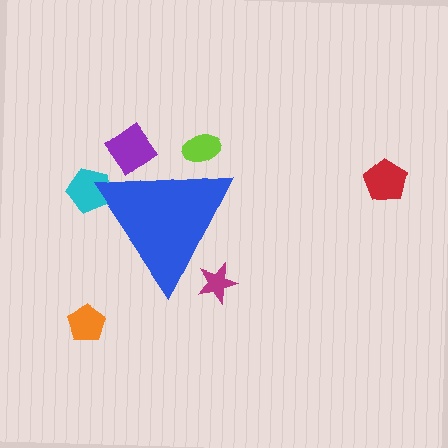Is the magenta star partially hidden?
Yes, the magenta star is partially hidden behind the blue triangle.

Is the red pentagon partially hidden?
No, the red pentagon is fully visible.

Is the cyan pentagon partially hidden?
Yes, the cyan pentagon is partially hidden behind the blue triangle.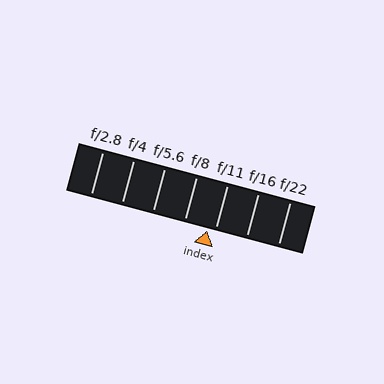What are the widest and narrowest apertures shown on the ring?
The widest aperture shown is f/2.8 and the narrowest is f/22.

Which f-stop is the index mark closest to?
The index mark is closest to f/11.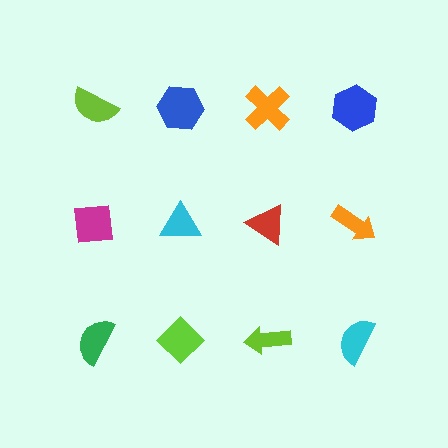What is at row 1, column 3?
An orange cross.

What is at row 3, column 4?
A cyan semicircle.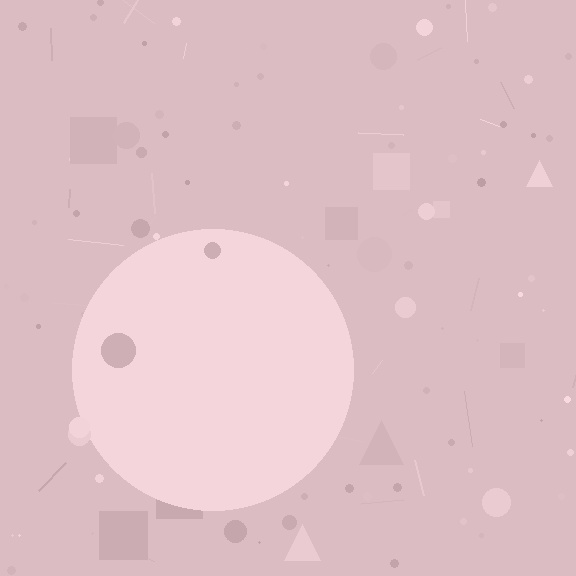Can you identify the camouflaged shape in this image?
The camouflaged shape is a circle.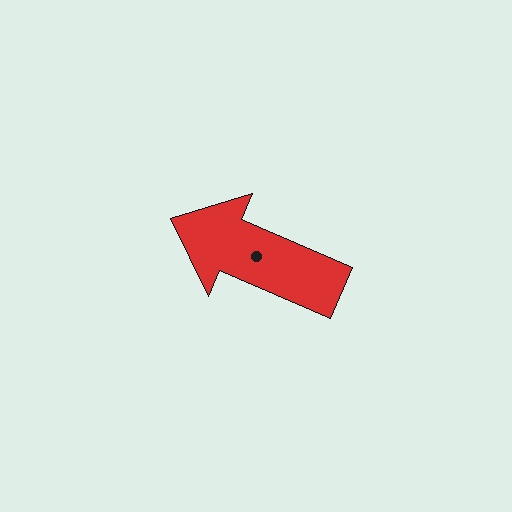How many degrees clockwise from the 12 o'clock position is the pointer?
Approximately 293 degrees.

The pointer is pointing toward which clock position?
Roughly 10 o'clock.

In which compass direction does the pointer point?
Northwest.